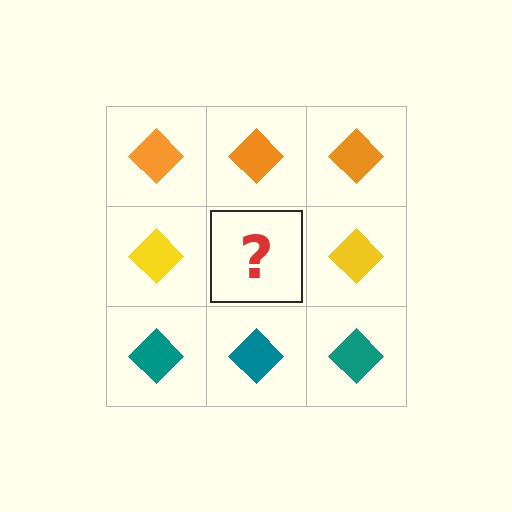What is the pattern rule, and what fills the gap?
The rule is that each row has a consistent color. The gap should be filled with a yellow diamond.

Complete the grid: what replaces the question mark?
The question mark should be replaced with a yellow diamond.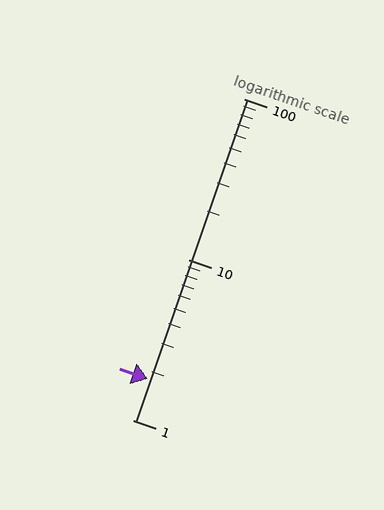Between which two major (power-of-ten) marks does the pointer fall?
The pointer is between 1 and 10.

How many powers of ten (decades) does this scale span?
The scale spans 2 decades, from 1 to 100.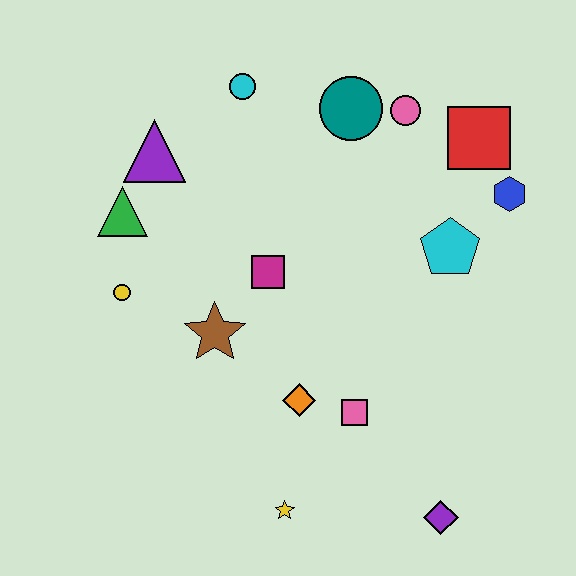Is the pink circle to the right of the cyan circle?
Yes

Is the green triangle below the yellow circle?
No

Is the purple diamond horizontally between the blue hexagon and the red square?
No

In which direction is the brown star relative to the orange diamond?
The brown star is to the left of the orange diamond.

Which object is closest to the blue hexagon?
The red square is closest to the blue hexagon.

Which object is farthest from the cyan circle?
The purple diamond is farthest from the cyan circle.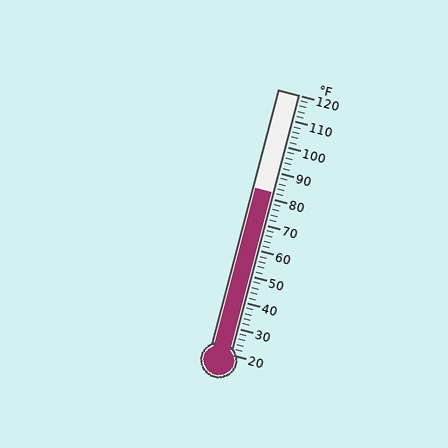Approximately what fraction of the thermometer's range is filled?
The thermometer is filled to approximately 60% of its range.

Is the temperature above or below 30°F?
The temperature is above 30°F.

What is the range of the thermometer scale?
The thermometer scale ranges from 20°F to 120°F.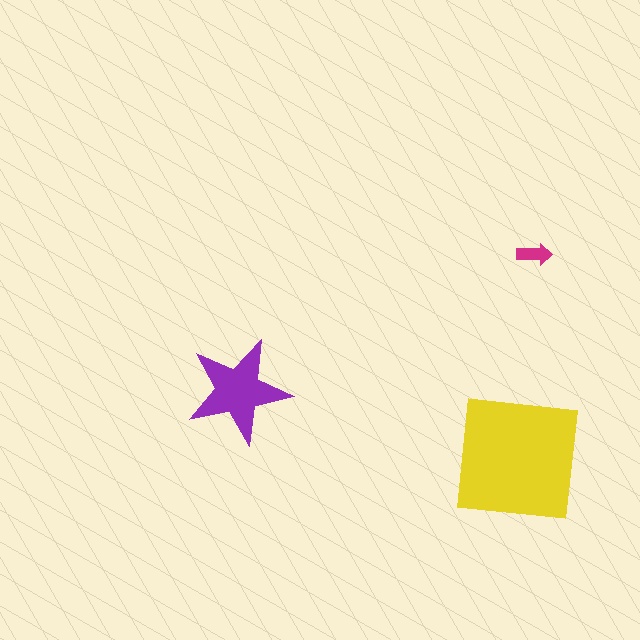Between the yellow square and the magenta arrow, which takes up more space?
The yellow square.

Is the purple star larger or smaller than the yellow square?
Smaller.